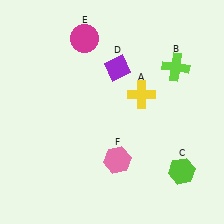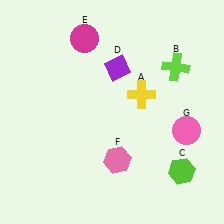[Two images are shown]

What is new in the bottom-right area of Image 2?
A pink circle (G) was added in the bottom-right area of Image 2.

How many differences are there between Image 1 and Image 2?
There is 1 difference between the two images.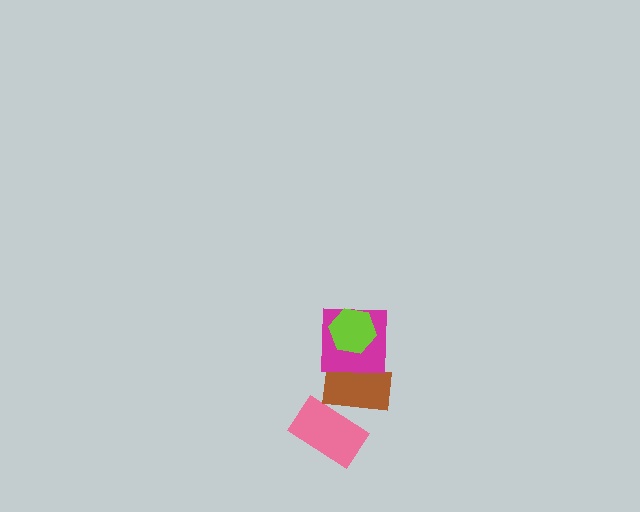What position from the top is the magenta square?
The magenta square is 2nd from the top.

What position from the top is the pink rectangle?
The pink rectangle is 4th from the top.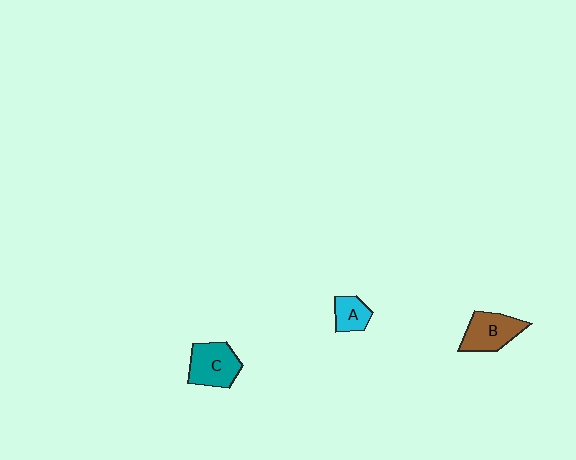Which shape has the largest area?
Shape C (teal).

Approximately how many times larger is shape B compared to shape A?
Approximately 1.7 times.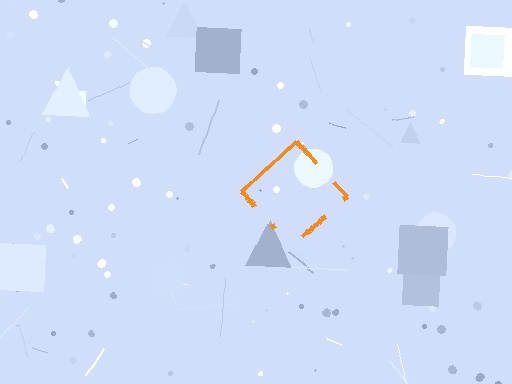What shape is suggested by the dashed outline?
The dashed outline suggests a diamond.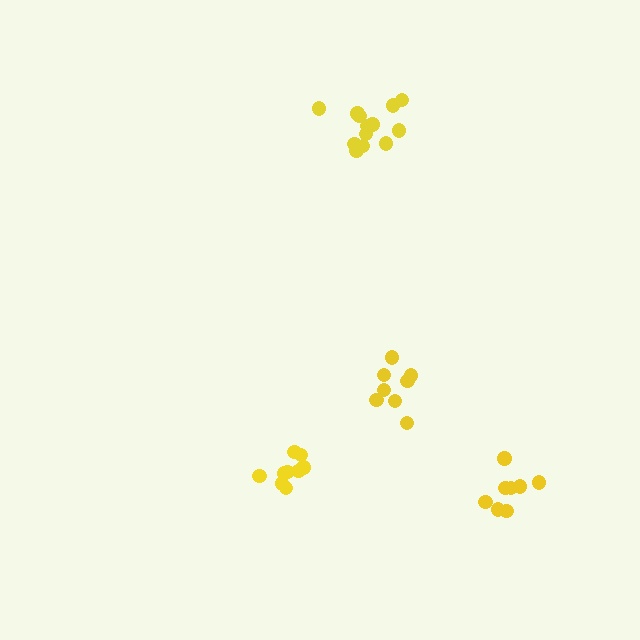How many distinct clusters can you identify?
There are 4 distinct clusters.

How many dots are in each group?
Group 1: 9 dots, Group 2: 8 dots, Group 3: 8 dots, Group 4: 13 dots (38 total).